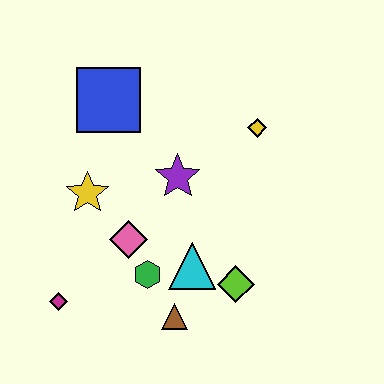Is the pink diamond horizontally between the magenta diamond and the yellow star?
No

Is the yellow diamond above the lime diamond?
Yes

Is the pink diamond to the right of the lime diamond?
No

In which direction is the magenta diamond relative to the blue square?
The magenta diamond is below the blue square.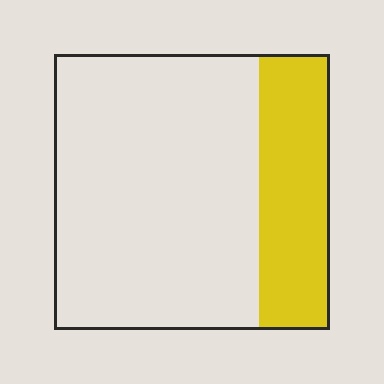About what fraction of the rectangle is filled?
About one quarter (1/4).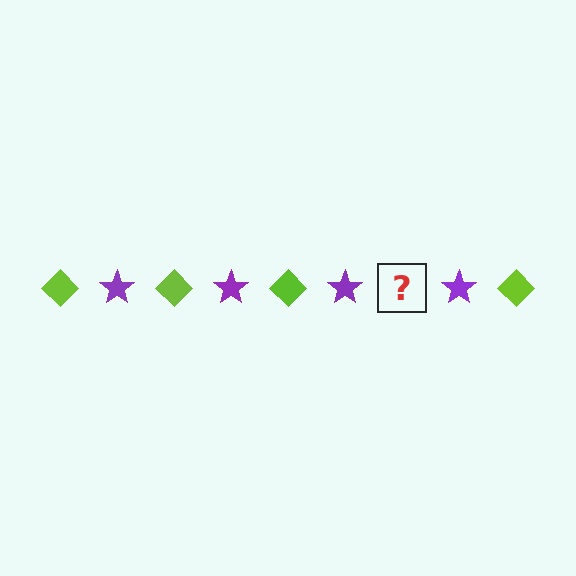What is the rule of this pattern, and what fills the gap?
The rule is that the pattern alternates between lime diamond and purple star. The gap should be filled with a lime diamond.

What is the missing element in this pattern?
The missing element is a lime diamond.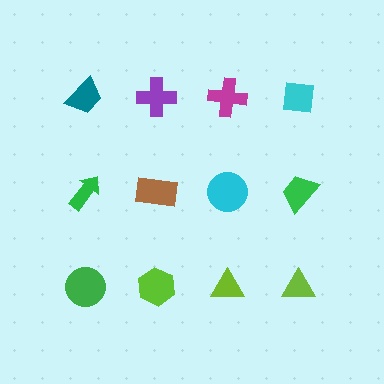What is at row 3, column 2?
A lime hexagon.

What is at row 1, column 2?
A purple cross.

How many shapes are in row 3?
4 shapes.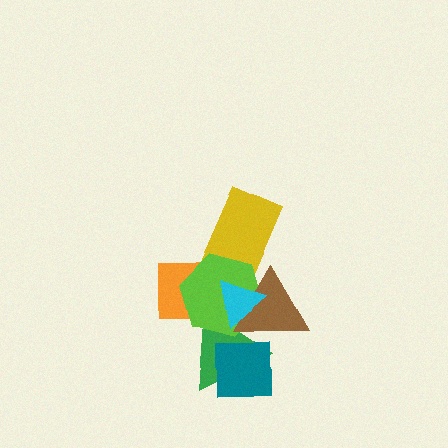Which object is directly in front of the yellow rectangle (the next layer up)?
The lime hexagon is directly in front of the yellow rectangle.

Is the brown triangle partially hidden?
Yes, it is partially covered by another shape.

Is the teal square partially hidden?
No, no other shape covers it.